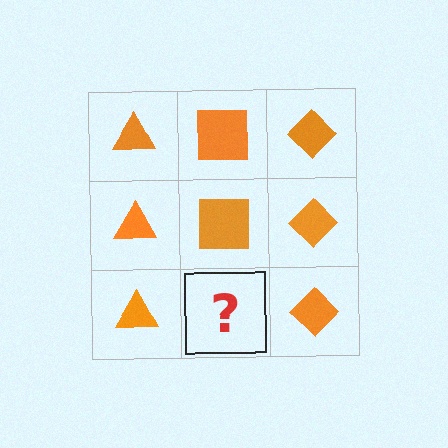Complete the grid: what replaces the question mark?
The question mark should be replaced with an orange square.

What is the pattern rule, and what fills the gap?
The rule is that each column has a consistent shape. The gap should be filled with an orange square.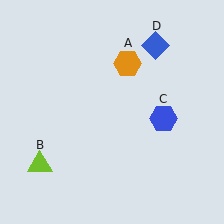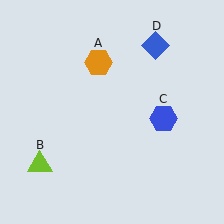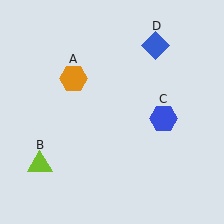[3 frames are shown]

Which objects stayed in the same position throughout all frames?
Lime triangle (object B) and blue hexagon (object C) and blue diamond (object D) remained stationary.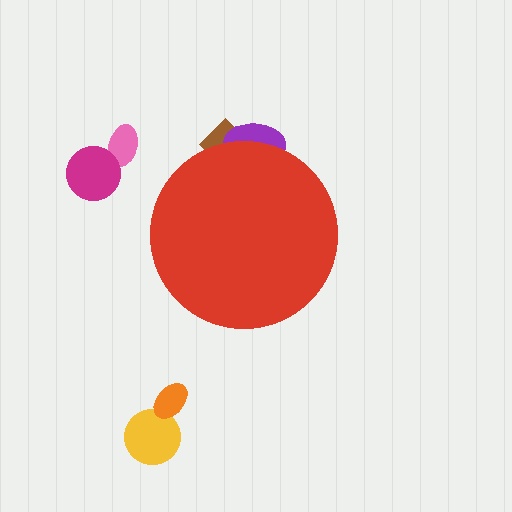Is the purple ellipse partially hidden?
Yes, the purple ellipse is partially hidden behind the red circle.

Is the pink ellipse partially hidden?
No, the pink ellipse is fully visible.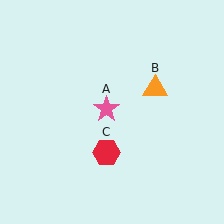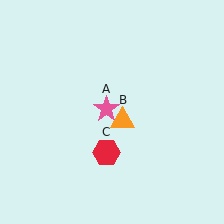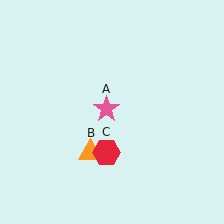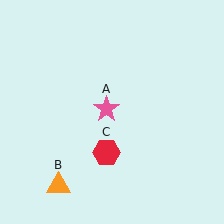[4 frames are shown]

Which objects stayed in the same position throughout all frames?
Pink star (object A) and red hexagon (object C) remained stationary.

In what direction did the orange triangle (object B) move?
The orange triangle (object B) moved down and to the left.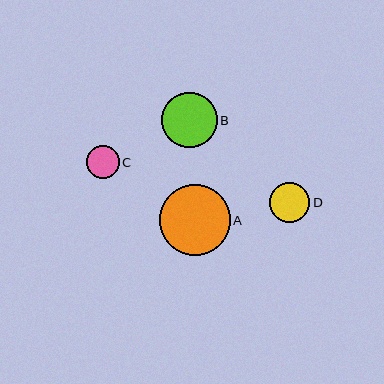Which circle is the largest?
Circle A is the largest with a size of approximately 71 pixels.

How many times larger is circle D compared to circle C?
Circle D is approximately 1.2 times the size of circle C.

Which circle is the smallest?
Circle C is the smallest with a size of approximately 33 pixels.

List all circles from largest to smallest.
From largest to smallest: A, B, D, C.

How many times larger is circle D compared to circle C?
Circle D is approximately 1.2 times the size of circle C.